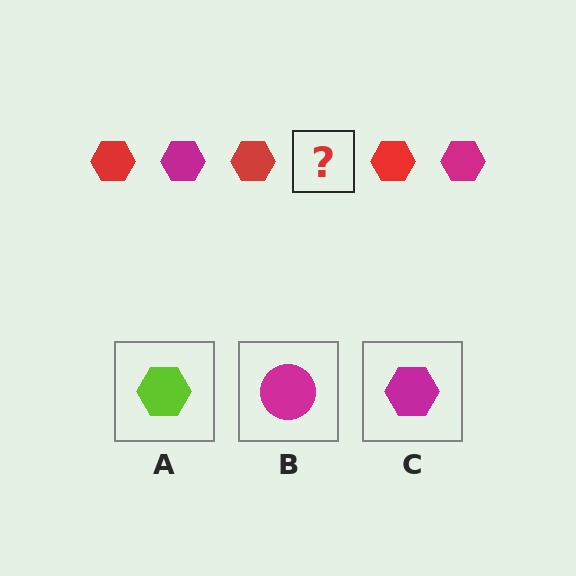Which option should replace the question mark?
Option C.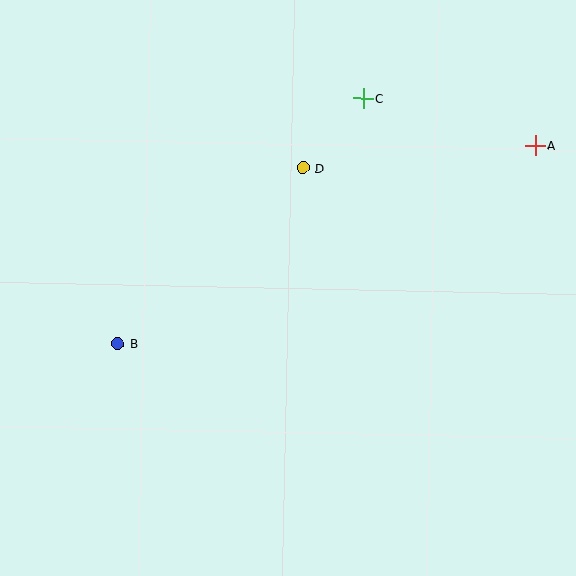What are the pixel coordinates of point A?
Point A is at (535, 145).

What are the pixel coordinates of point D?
Point D is at (303, 168).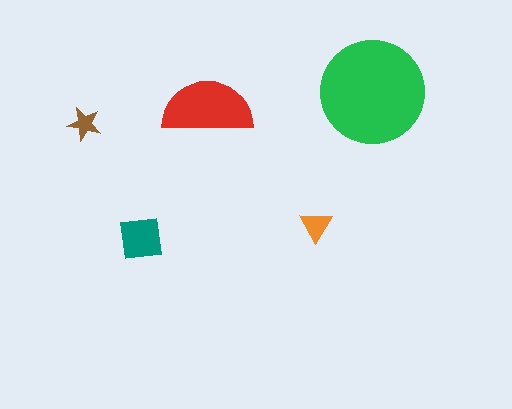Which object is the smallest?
The brown star.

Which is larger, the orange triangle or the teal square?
The teal square.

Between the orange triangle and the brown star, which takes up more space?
The orange triangle.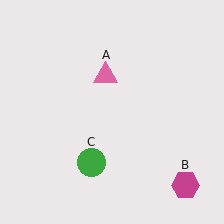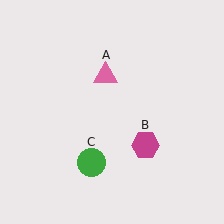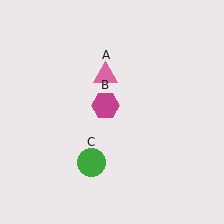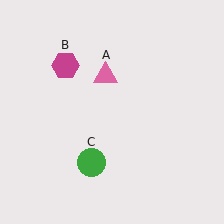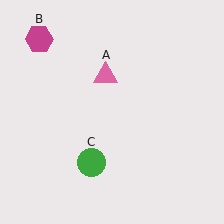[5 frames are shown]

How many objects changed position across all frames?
1 object changed position: magenta hexagon (object B).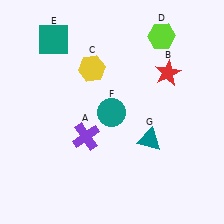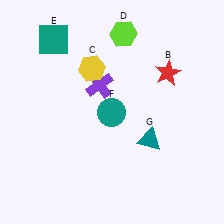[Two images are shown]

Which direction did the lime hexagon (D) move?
The lime hexagon (D) moved left.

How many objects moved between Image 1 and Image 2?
2 objects moved between the two images.